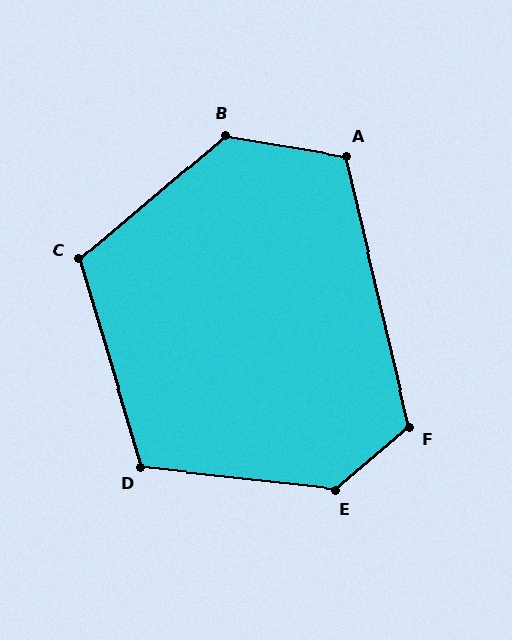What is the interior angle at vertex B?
Approximately 130 degrees (obtuse).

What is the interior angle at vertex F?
Approximately 117 degrees (obtuse).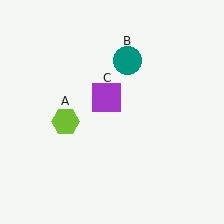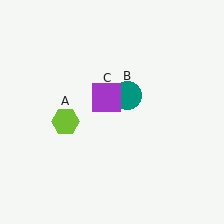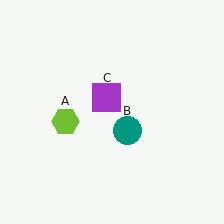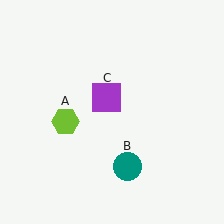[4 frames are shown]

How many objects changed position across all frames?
1 object changed position: teal circle (object B).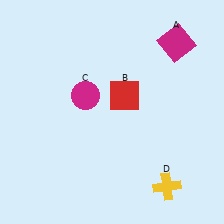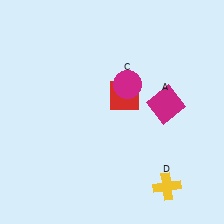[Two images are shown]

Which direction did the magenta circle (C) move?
The magenta circle (C) moved right.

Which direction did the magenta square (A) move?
The magenta square (A) moved down.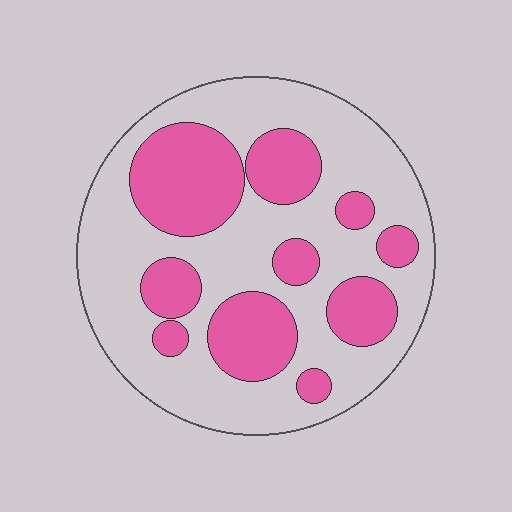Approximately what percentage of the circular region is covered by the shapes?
Approximately 35%.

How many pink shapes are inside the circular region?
10.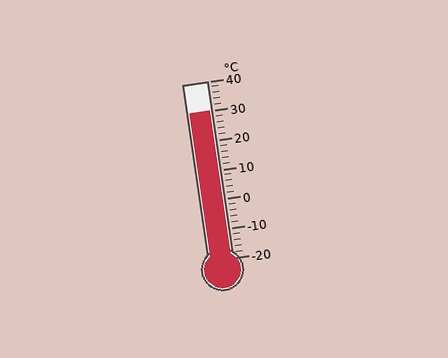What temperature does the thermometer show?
The thermometer shows approximately 30°C.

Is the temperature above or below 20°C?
The temperature is above 20°C.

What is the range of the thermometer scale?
The thermometer scale ranges from -20°C to 40°C.